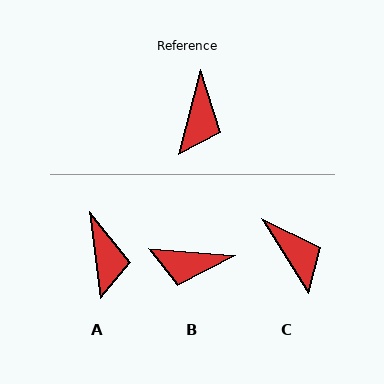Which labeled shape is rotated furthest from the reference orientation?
B, about 80 degrees away.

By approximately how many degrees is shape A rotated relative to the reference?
Approximately 22 degrees counter-clockwise.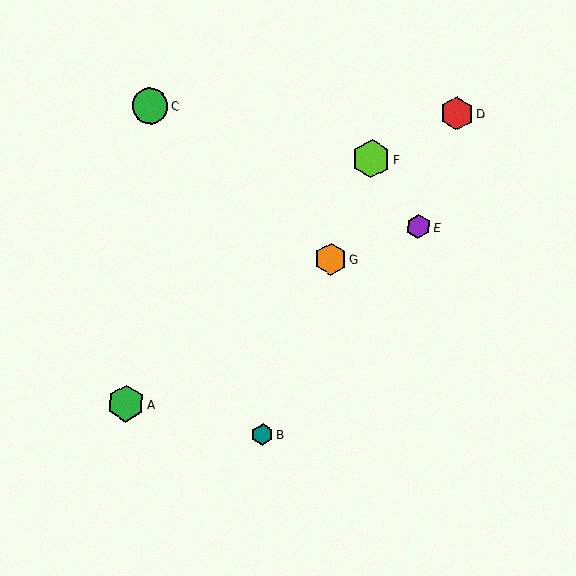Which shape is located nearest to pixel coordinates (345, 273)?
The orange hexagon (labeled G) at (330, 259) is nearest to that location.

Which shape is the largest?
The lime hexagon (labeled F) is the largest.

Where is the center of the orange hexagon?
The center of the orange hexagon is at (330, 259).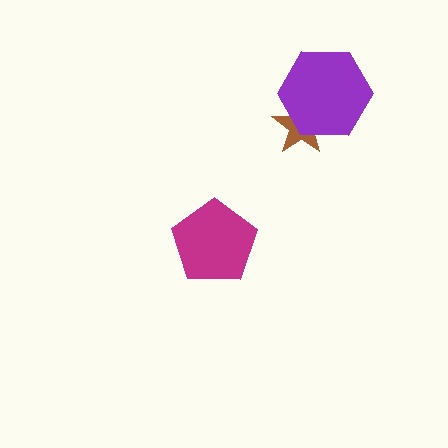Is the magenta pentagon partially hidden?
No, no other shape covers it.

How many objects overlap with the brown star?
1 object overlaps with the brown star.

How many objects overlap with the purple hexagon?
1 object overlaps with the purple hexagon.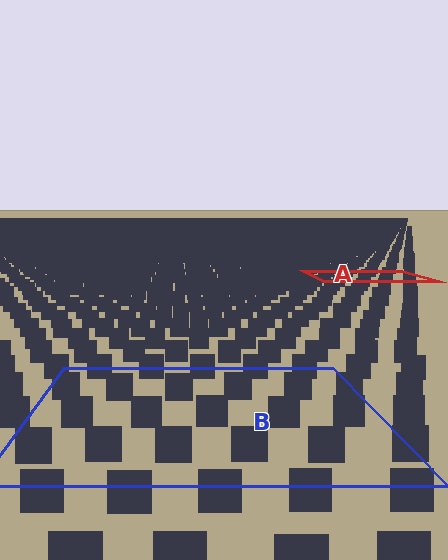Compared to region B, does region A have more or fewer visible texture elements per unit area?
Region A has more texture elements per unit area — they are packed more densely because it is farther away.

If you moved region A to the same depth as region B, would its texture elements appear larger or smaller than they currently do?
They would appear larger. At a closer depth, the same texture elements are projected at a bigger on-screen size.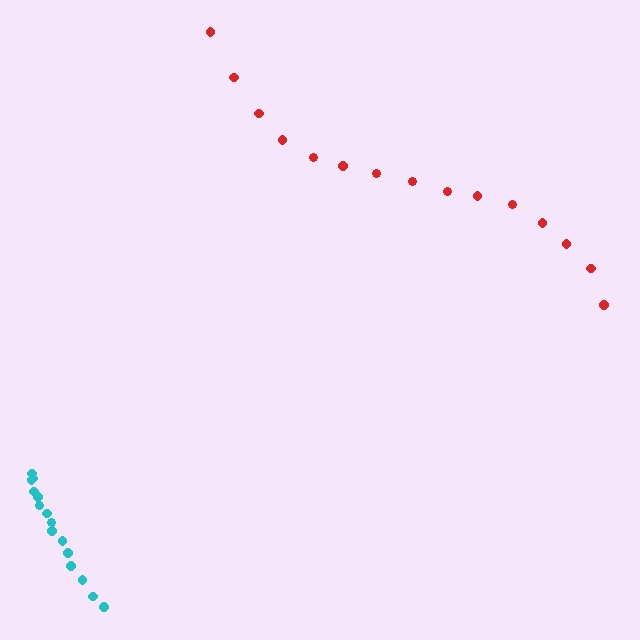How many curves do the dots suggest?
There are 2 distinct paths.